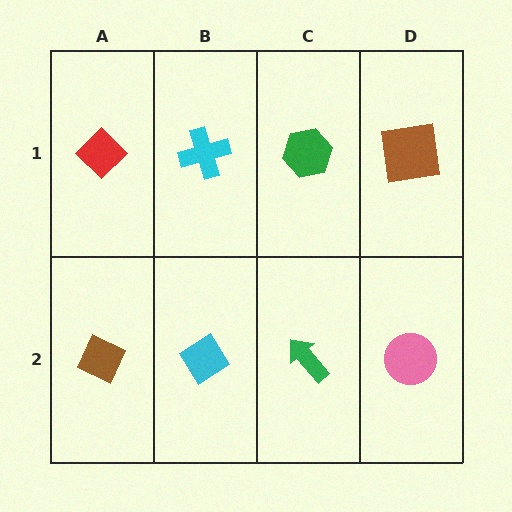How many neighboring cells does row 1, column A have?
2.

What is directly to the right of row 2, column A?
A cyan diamond.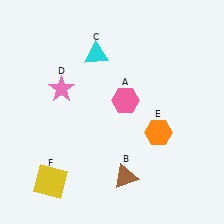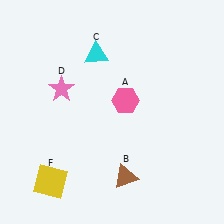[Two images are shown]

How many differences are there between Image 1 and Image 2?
There is 1 difference between the two images.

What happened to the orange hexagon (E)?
The orange hexagon (E) was removed in Image 2. It was in the bottom-right area of Image 1.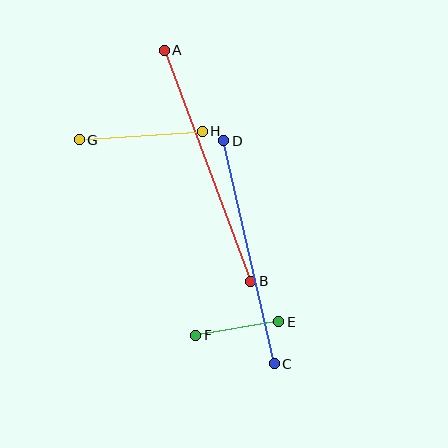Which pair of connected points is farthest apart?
Points A and B are farthest apart.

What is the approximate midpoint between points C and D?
The midpoint is at approximately (249, 252) pixels.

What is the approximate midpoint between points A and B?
The midpoint is at approximately (207, 166) pixels.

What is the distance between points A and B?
The distance is approximately 247 pixels.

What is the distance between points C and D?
The distance is approximately 229 pixels.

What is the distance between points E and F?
The distance is approximately 84 pixels.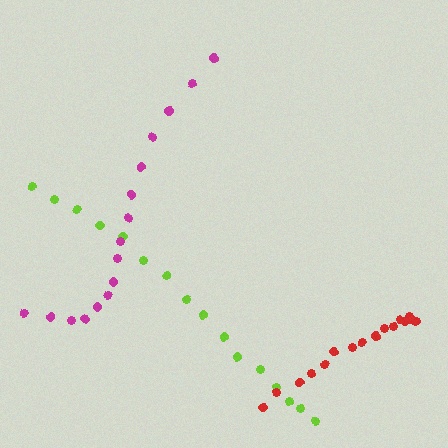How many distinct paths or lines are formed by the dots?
There are 3 distinct paths.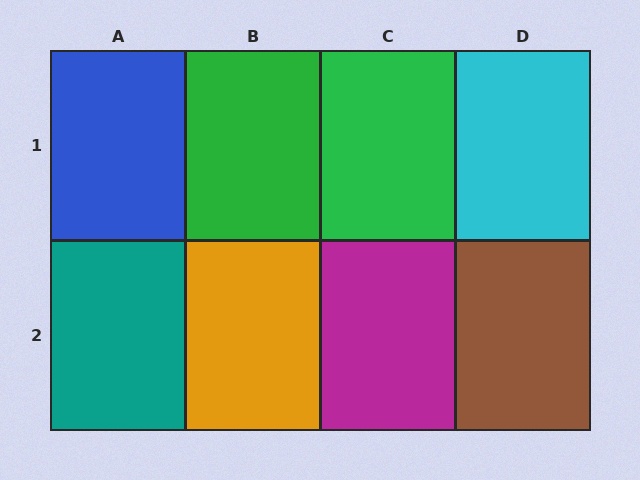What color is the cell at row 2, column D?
Brown.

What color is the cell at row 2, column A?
Teal.